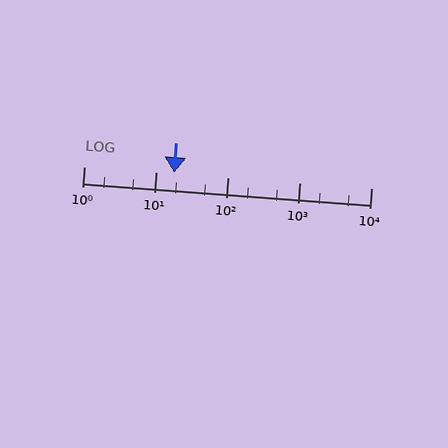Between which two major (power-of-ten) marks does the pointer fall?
The pointer is between 10 and 100.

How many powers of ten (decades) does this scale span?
The scale spans 4 decades, from 1 to 10000.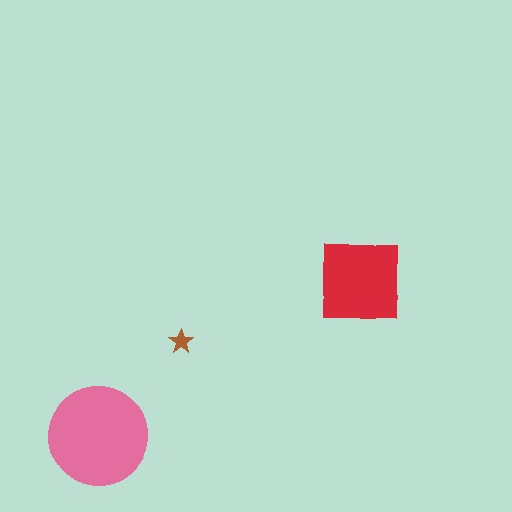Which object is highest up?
The red square is topmost.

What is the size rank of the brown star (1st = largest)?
3rd.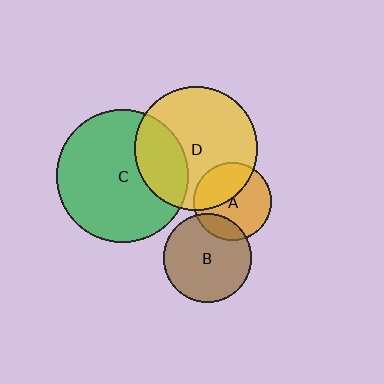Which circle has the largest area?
Circle C (green).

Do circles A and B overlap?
Yes.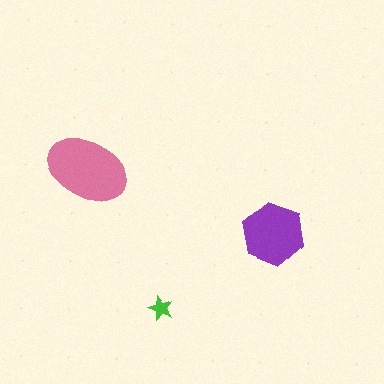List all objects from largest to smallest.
The pink ellipse, the purple hexagon, the green star.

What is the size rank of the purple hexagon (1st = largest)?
2nd.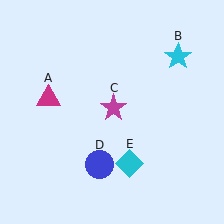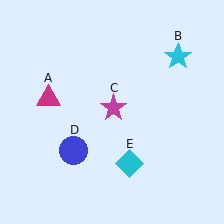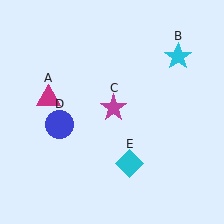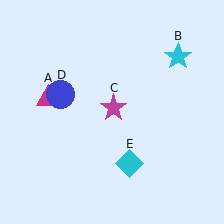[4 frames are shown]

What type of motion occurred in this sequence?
The blue circle (object D) rotated clockwise around the center of the scene.